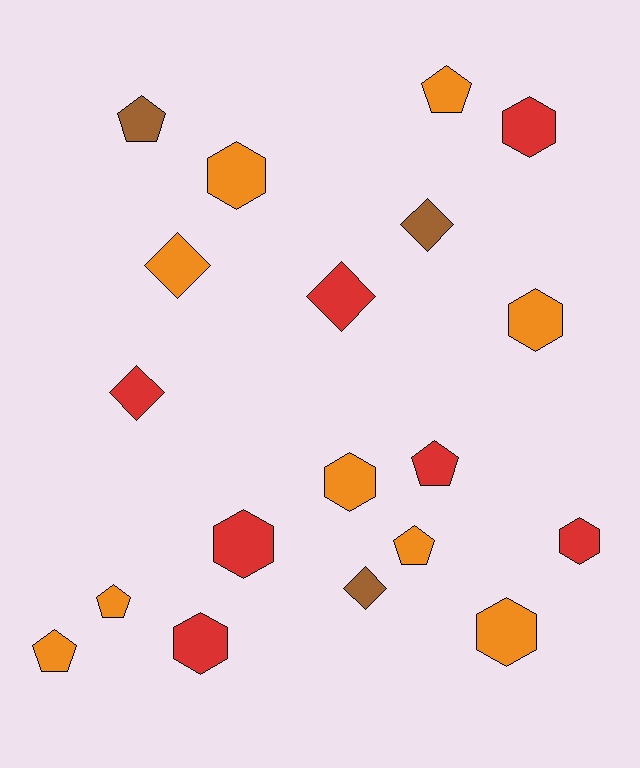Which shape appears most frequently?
Hexagon, with 8 objects.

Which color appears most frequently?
Orange, with 9 objects.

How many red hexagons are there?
There are 4 red hexagons.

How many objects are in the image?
There are 19 objects.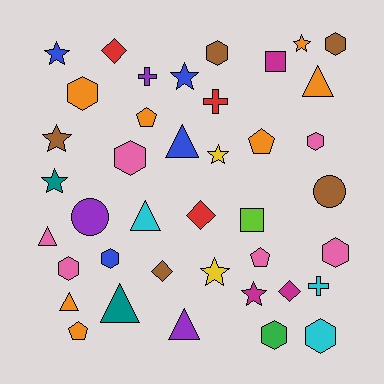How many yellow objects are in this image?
There are 2 yellow objects.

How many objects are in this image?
There are 40 objects.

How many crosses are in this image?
There are 3 crosses.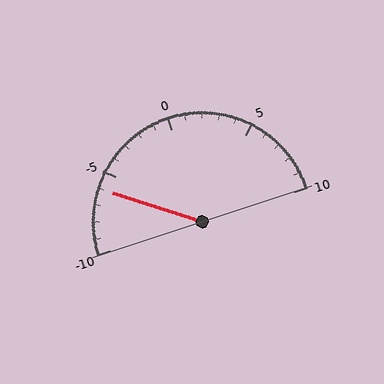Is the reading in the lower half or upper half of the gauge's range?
The reading is in the lower half of the range (-10 to 10).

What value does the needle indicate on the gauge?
The needle indicates approximately -6.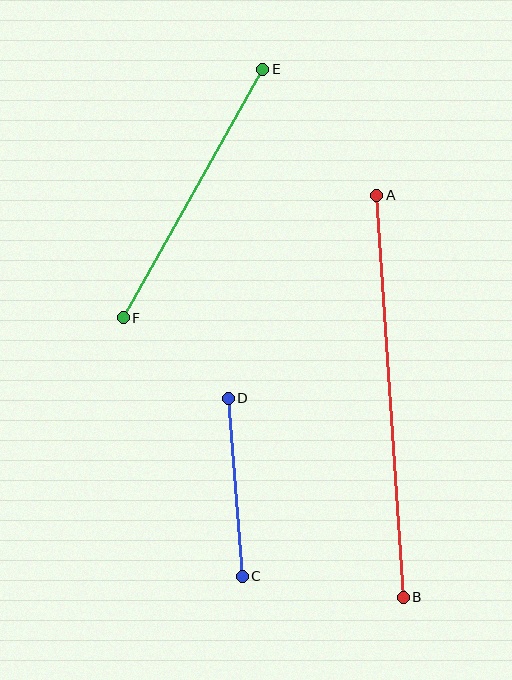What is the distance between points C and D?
The distance is approximately 178 pixels.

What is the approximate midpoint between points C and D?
The midpoint is at approximately (235, 487) pixels.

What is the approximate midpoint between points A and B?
The midpoint is at approximately (390, 396) pixels.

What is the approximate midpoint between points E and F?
The midpoint is at approximately (193, 194) pixels.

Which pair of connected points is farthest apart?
Points A and B are farthest apart.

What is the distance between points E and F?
The distance is approximately 285 pixels.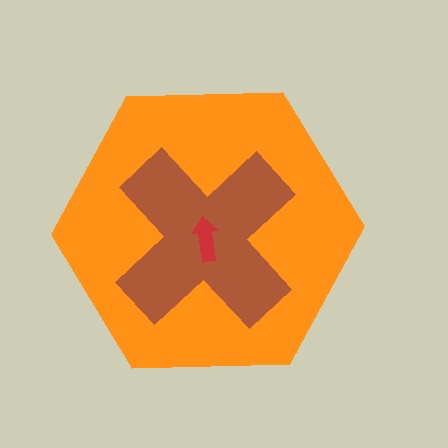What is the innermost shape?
The red arrow.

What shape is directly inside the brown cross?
The red arrow.